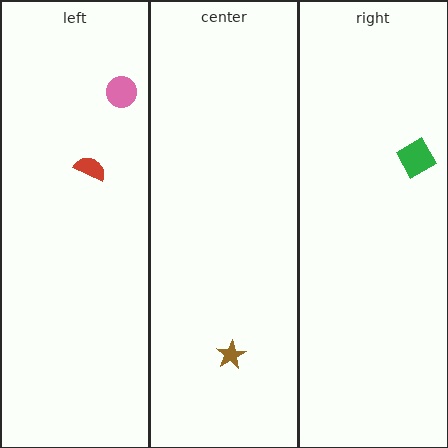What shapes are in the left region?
The red semicircle, the pink circle.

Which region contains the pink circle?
The left region.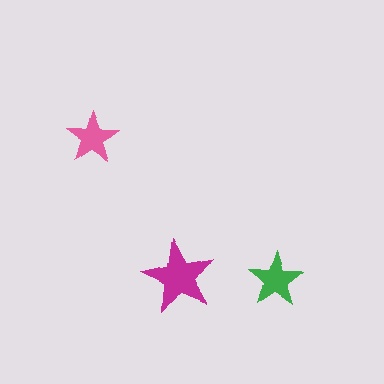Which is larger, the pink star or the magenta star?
The magenta one.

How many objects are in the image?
There are 3 objects in the image.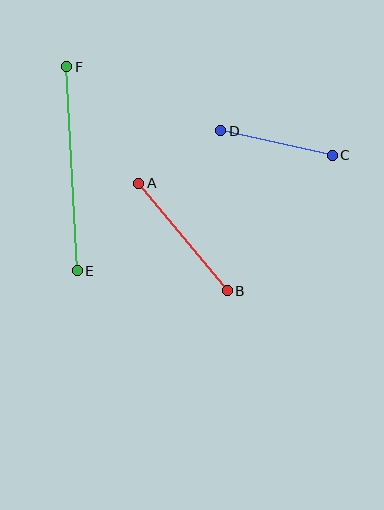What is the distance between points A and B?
The distance is approximately 140 pixels.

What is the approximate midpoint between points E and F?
The midpoint is at approximately (72, 169) pixels.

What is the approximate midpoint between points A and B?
The midpoint is at approximately (183, 237) pixels.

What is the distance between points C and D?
The distance is approximately 114 pixels.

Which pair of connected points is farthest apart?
Points E and F are farthest apart.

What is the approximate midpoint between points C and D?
The midpoint is at approximately (277, 143) pixels.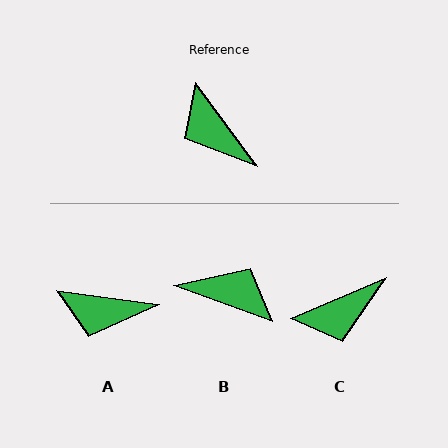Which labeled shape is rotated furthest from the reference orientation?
B, about 146 degrees away.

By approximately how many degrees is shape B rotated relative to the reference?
Approximately 146 degrees clockwise.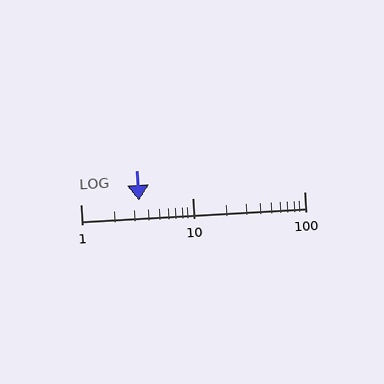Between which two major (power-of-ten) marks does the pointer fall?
The pointer is between 1 and 10.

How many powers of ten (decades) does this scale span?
The scale spans 2 decades, from 1 to 100.